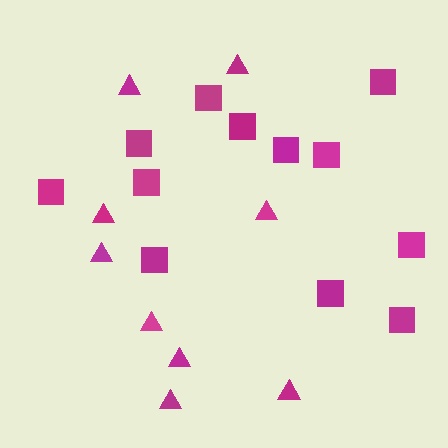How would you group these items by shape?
There are 2 groups: one group of triangles (9) and one group of squares (12).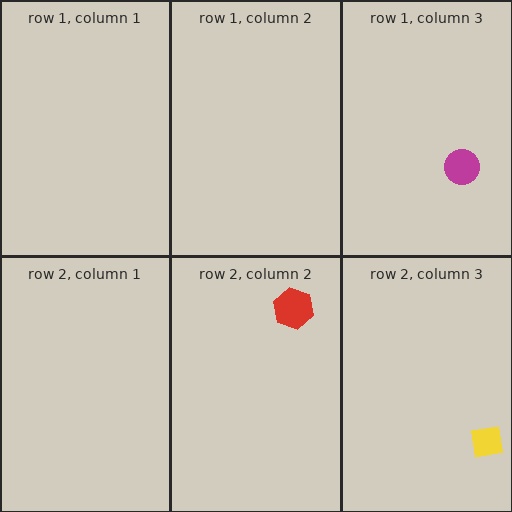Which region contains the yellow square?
The row 2, column 3 region.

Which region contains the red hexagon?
The row 2, column 2 region.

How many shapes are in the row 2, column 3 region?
1.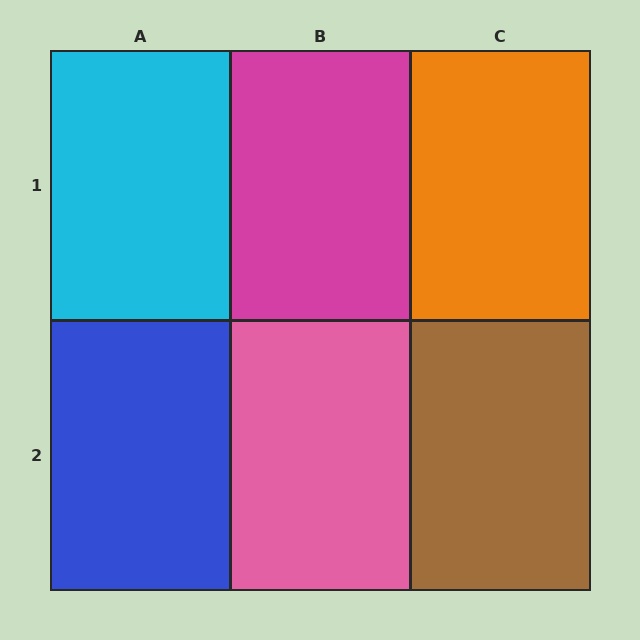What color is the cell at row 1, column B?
Magenta.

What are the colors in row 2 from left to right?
Blue, pink, brown.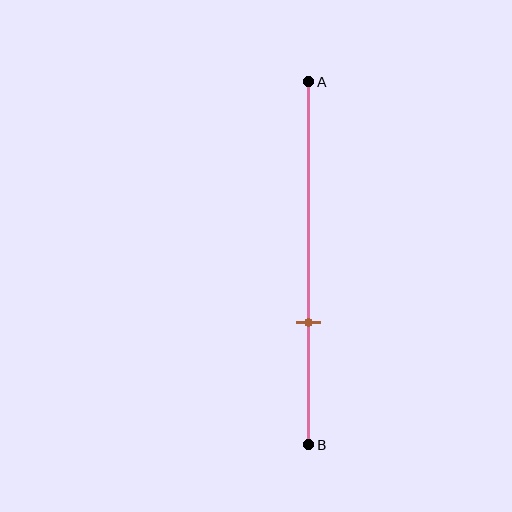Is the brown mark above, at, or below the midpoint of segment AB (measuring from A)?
The brown mark is below the midpoint of segment AB.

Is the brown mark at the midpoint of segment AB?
No, the mark is at about 65% from A, not at the 50% midpoint.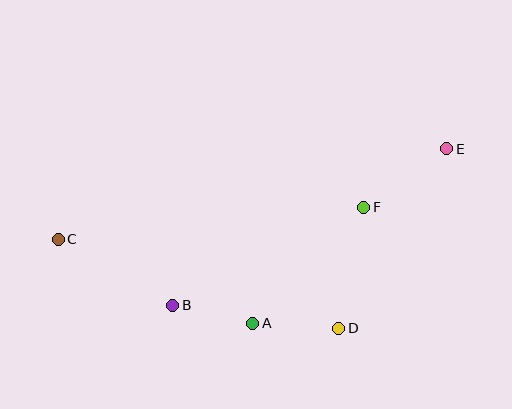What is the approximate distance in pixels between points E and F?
The distance between E and F is approximately 101 pixels.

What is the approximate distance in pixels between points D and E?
The distance between D and E is approximately 209 pixels.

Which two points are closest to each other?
Points A and B are closest to each other.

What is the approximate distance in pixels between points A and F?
The distance between A and F is approximately 161 pixels.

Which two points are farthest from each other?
Points C and E are farthest from each other.